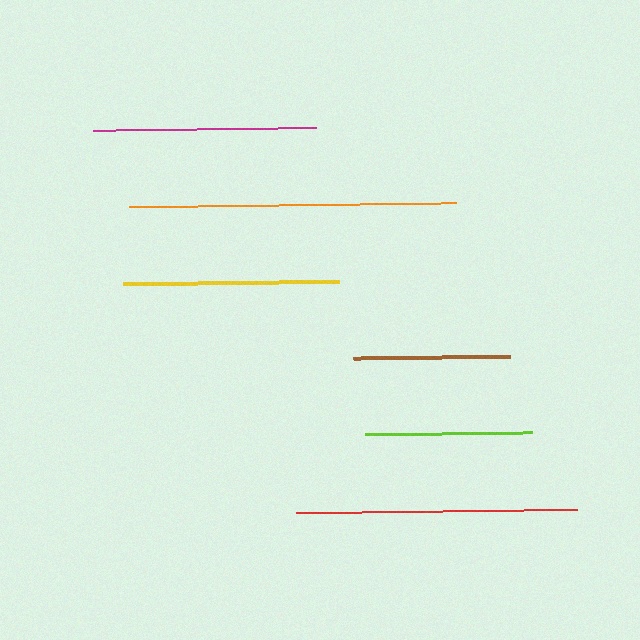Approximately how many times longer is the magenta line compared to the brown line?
The magenta line is approximately 1.4 times the length of the brown line.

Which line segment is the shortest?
The brown line is the shortest at approximately 157 pixels.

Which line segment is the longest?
The orange line is the longest at approximately 327 pixels.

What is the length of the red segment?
The red segment is approximately 281 pixels long.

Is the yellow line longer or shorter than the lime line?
The yellow line is longer than the lime line.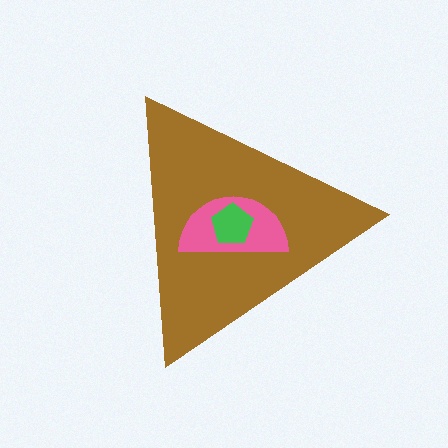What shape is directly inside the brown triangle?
The pink semicircle.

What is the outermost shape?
The brown triangle.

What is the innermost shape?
The green pentagon.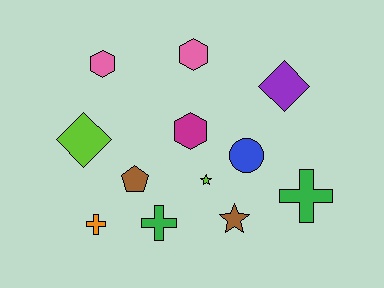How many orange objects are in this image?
There is 1 orange object.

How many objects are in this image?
There are 12 objects.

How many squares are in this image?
There are no squares.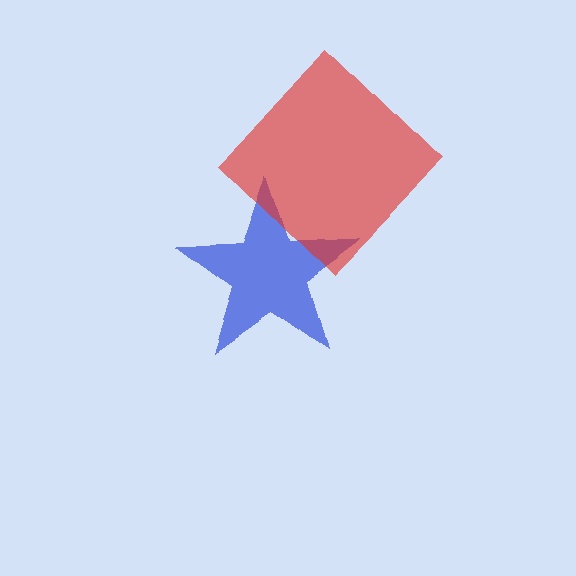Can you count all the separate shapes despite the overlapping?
Yes, there are 2 separate shapes.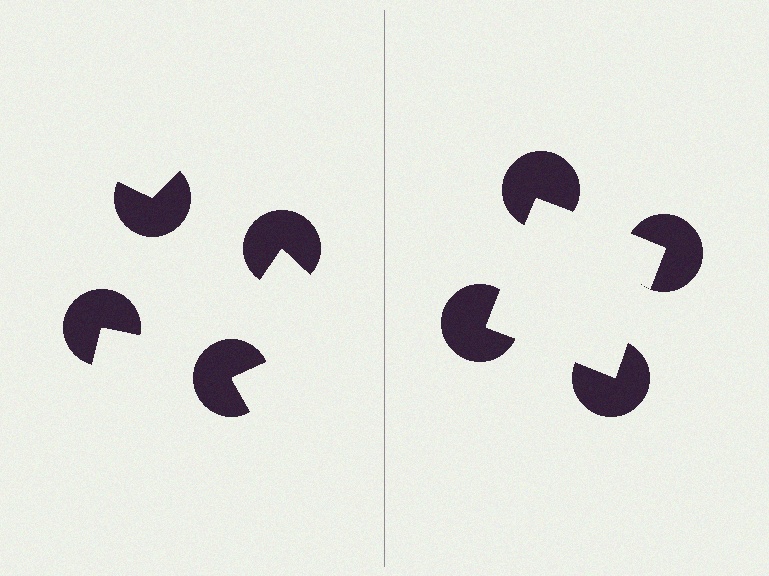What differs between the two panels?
The pac-man discs are positioned identically on both sides; only the wedge orientations differ. On the right they align to a square; on the left they are misaligned.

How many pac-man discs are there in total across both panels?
8 — 4 on each side.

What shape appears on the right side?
An illusory square.